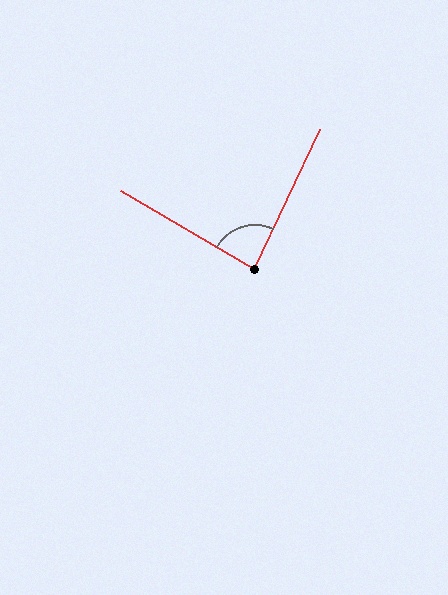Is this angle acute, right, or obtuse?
It is acute.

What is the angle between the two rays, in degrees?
Approximately 85 degrees.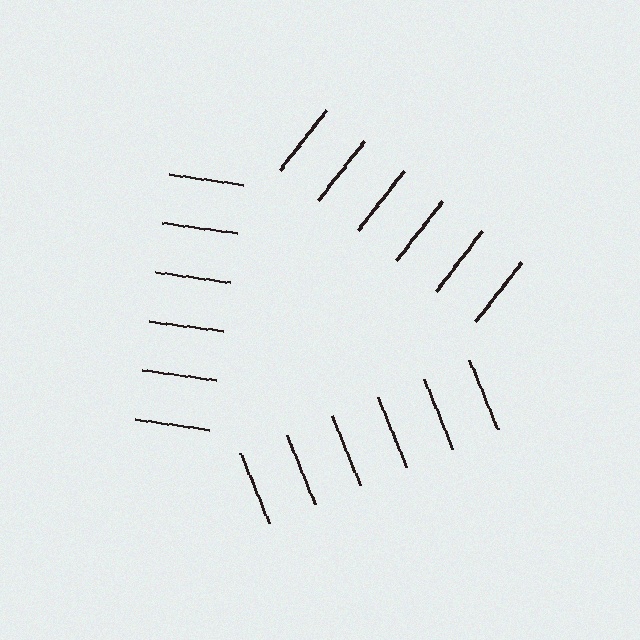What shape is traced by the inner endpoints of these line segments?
An illusory triangle — the line segments terminate on its edges but no continuous stroke is drawn.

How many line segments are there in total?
18 — 6 along each of the 3 edges.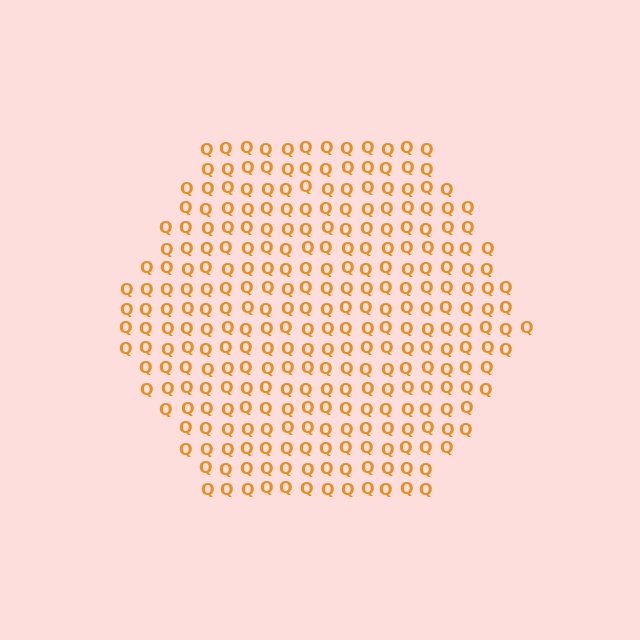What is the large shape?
The large shape is a hexagon.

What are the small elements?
The small elements are letter Q's.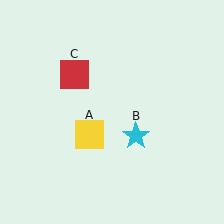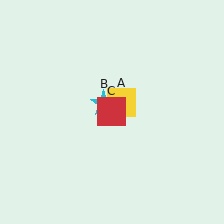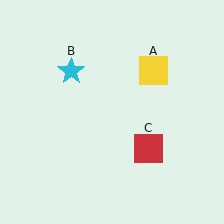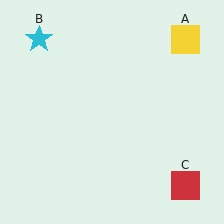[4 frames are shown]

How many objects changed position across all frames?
3 objects changed position: yellow square (object A), cyan star (object B), red square (object C).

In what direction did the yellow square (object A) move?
The yellow square (object A) moved up and to the right.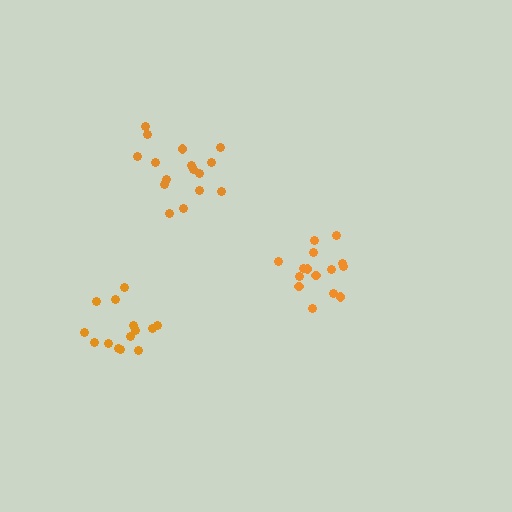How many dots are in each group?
Group 1: 15 dots, Group 2: 14 dots, Group 3: 16 dots (45 total).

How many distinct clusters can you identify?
There are 3 distinct clusters.